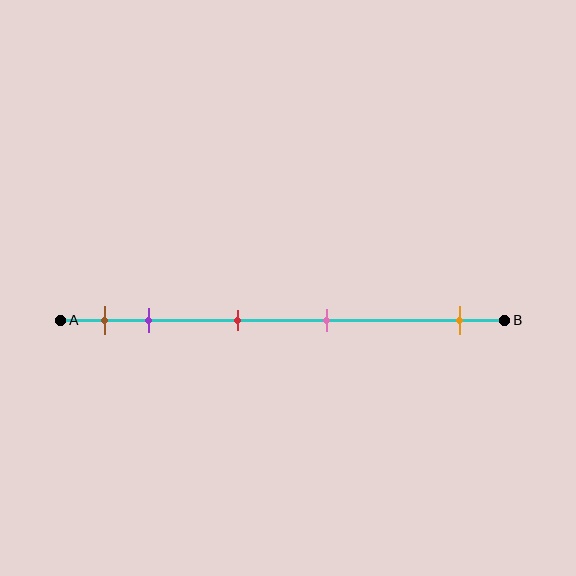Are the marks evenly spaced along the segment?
No, the marks are not evenly spaced.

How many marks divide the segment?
There are 5 marks dividing the segment.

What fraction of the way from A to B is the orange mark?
The orange mark is approximately 90% (0.9) of the way from A to B.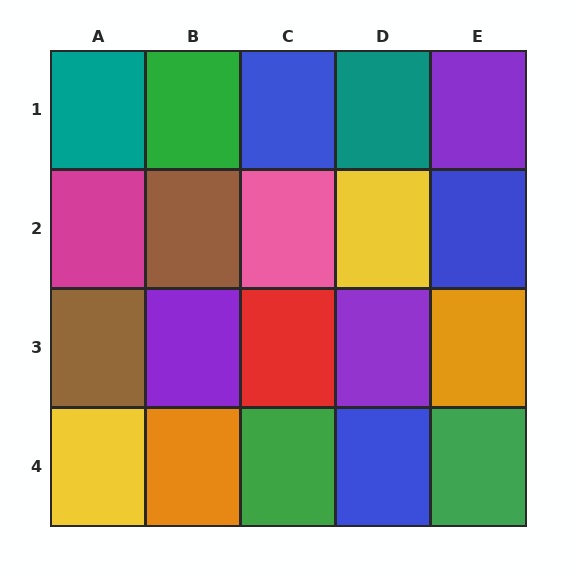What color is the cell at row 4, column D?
Blue.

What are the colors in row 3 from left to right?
Brown, purple, red, purple, orange.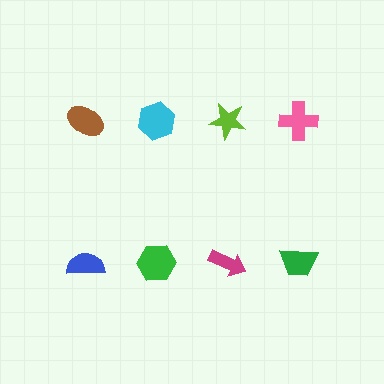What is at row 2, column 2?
A green hexagon.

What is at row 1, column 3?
A lime star.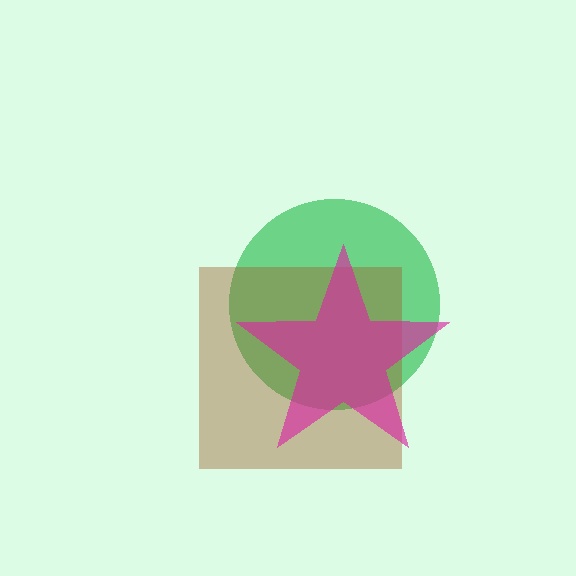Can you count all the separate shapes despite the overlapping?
Yes, there are 3 separate shapes.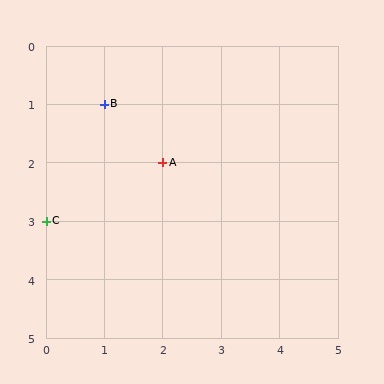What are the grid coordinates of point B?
Point B is at grid coordinates (1, 1).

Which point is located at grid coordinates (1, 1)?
Point B is at (1, 1).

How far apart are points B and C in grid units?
Points B and C are 1 column and 2 rows apart (about 2.2 grid units diagonally).